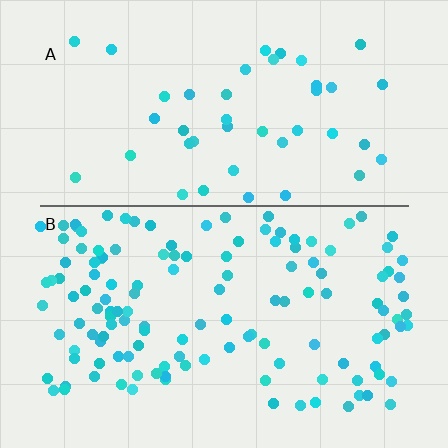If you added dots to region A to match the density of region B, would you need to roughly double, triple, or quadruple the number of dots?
Approximately triple.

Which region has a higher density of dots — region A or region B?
B (the bottom).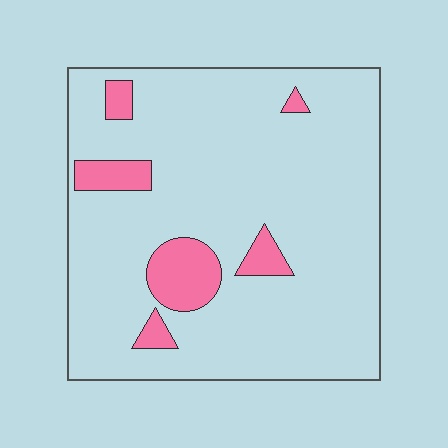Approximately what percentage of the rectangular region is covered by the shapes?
Approximately 10%.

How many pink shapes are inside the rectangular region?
6.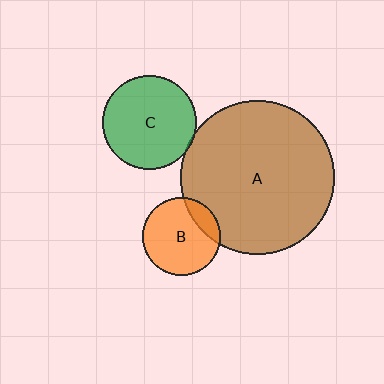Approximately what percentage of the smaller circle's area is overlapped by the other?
Approximately 5%.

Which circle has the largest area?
Circle A (brown).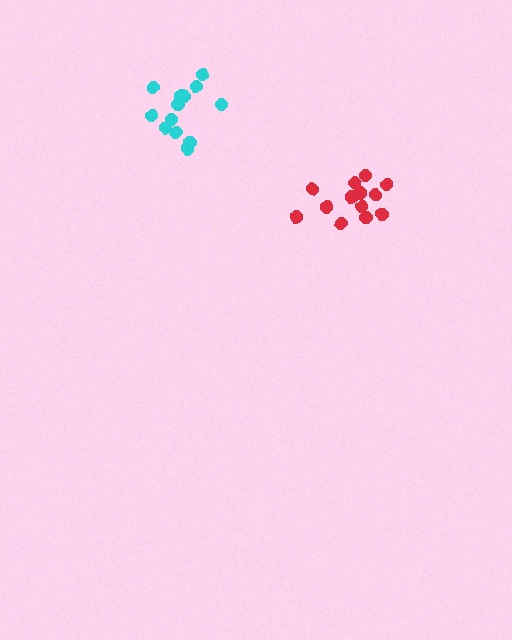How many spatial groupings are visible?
There are 2 spatial groupings.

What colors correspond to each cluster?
The clusters are colored: cyan, red.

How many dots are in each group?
Group 1: 13 dots, Group 2: 13 dots (26 total).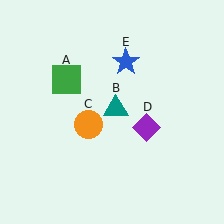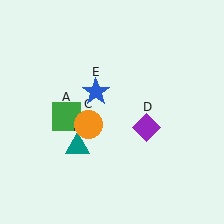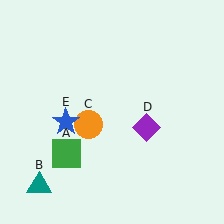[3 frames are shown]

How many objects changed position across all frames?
3 objects changed position: green square (object A), teal triangle (object B), blue star (object E).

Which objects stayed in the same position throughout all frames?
Orange circle (object C) and purple diamond (object D) remained stationary.